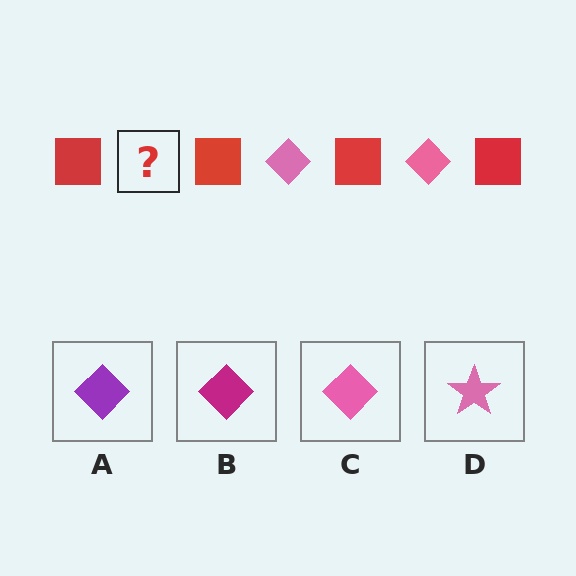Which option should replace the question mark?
Option C.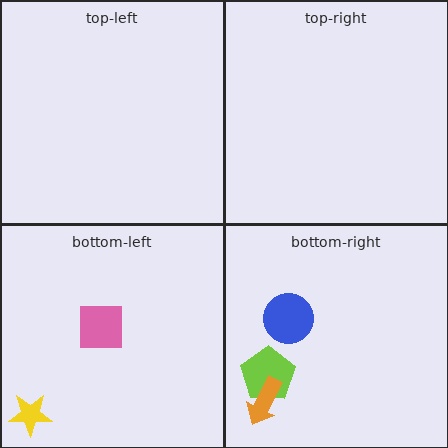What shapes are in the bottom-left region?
The pink square, the yellow star.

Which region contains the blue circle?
The bottom-right region.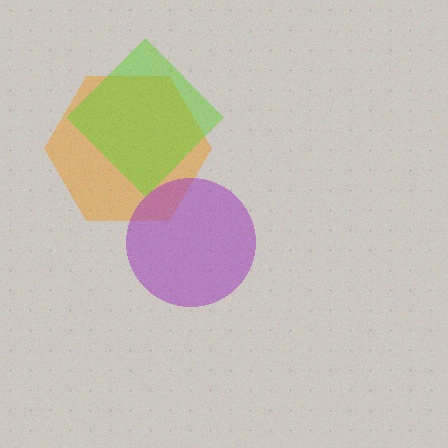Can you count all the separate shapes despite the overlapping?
Yes, there are 3 separate shapes.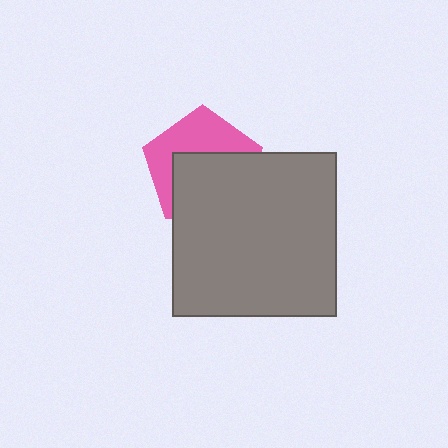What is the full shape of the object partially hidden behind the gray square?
The partially hidden object is a pink pentagon.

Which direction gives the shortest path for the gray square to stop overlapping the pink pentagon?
Moving down gives the shortest separation.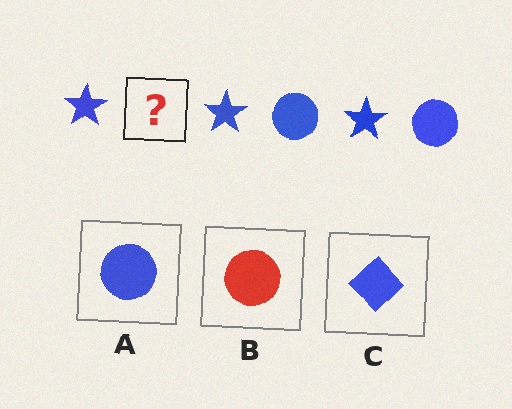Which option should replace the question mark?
Option A.